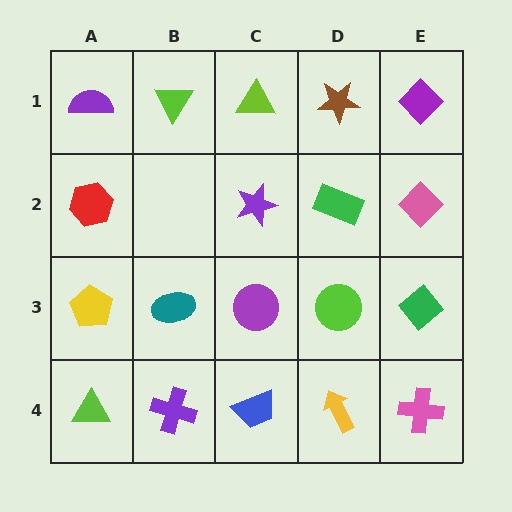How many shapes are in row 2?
4 shapes.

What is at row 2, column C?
A purple star.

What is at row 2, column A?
A red hexagon.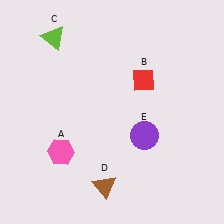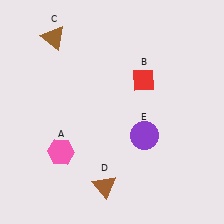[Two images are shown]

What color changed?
The triangle (C) changed from lime in Image 1 to brown in Image 2.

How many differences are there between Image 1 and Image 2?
There is 1 difference between the two images.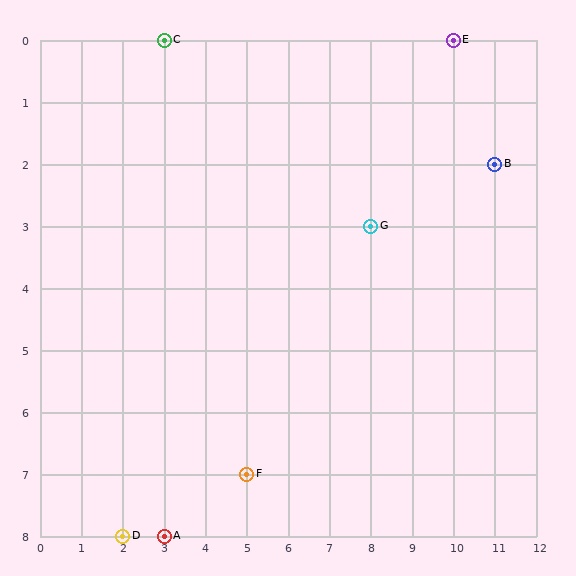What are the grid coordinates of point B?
Point B is at grid coordinates (11, 2).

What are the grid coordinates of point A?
Point A is at grid coordinates (3, 8).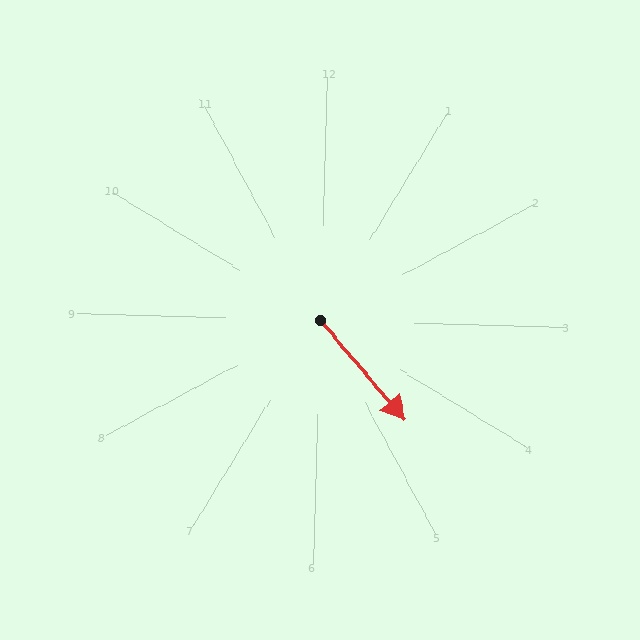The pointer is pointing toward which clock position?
Roughly 5 o'clock.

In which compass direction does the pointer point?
Southeast.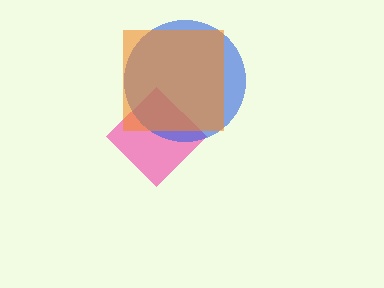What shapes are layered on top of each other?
The layered shapes are: a pink diamond, a blue circle, an orange square.